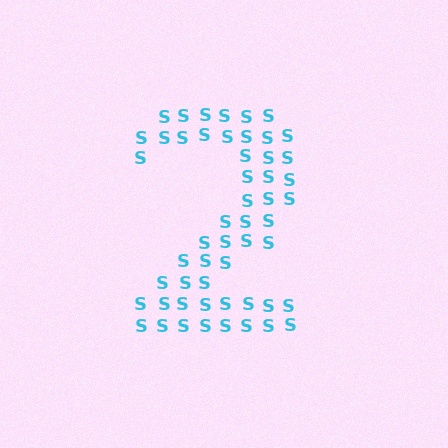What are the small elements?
The small elements are letter S's.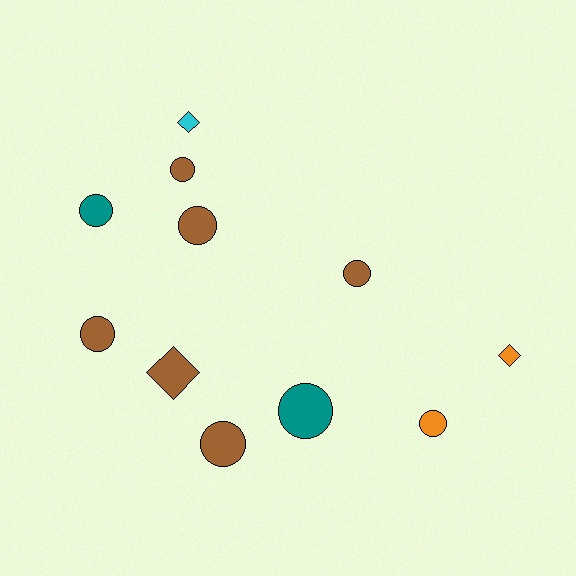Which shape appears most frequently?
Circle, with 8 objects.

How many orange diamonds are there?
There is 1 orange diamond.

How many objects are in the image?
There are 11 objects.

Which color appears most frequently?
Brown, with 6 objects.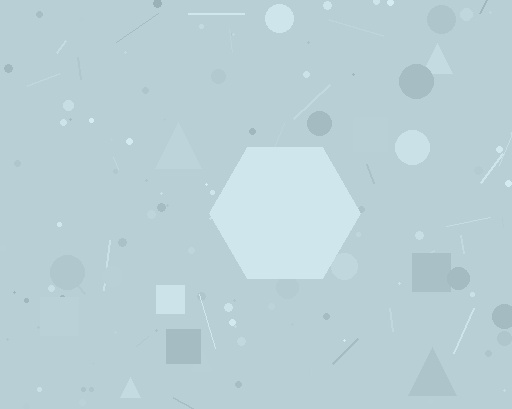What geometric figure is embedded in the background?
A hexagon is embedded in the background.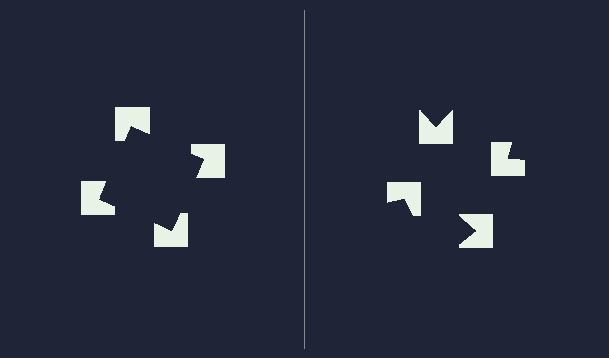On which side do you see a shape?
An illusory square appears on the left side. On the right side the wedge cuts are rotated, so no coherent shape forms.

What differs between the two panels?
The notched squares are positioned identically on both sides; only the wedge orientations differ. On the left they align to a square; on the right they are misaligned.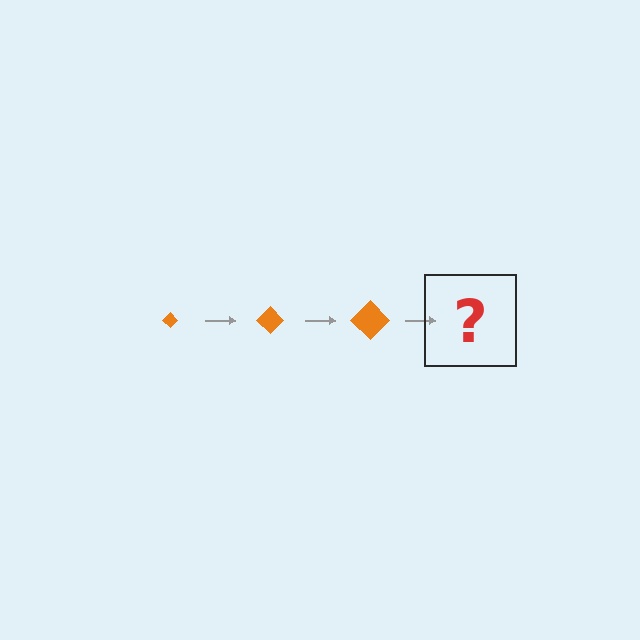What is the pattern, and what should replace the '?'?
The pattern is that the diamond gets progressively larger each step. The '?' should be an orange diamond, larger than the previous one.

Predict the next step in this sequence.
The next step is an orange diamond, larger than the previous one.